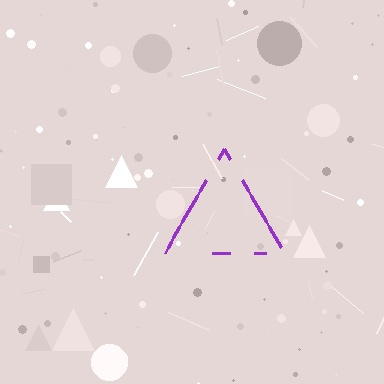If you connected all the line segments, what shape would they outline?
They would outline a triangle.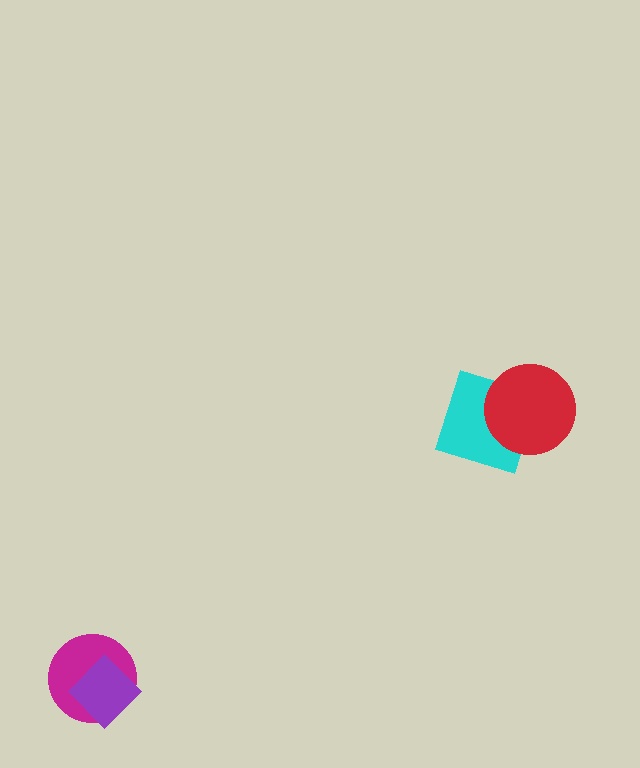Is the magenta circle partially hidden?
Yes, it is partially covered by another shape.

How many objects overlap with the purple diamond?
1 object overlaps with the purple diamond.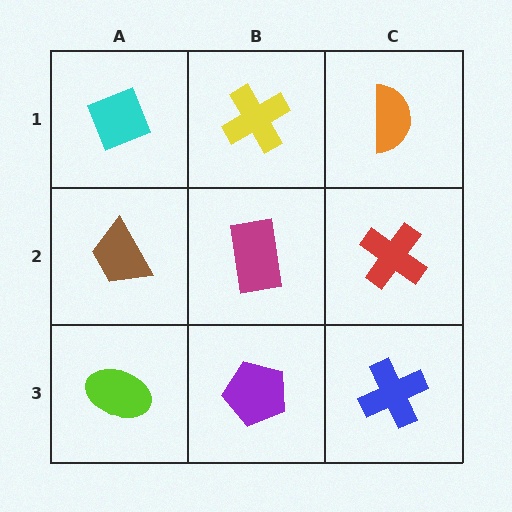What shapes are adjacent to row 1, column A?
A brown trapezoid (row 2, column A), a yellow cross (row 1, column B).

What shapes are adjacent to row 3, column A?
A brown trapezoid (row 2, column A), a purple pentagon (row 3, column B).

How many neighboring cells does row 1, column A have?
2.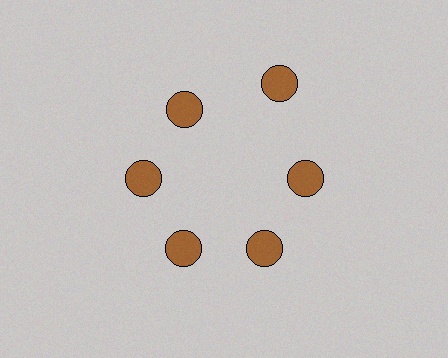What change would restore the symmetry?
The symmetry would be restored by moving it inward, back onto the ring so that all 6 circles sit at equal angles and equal distance from the center.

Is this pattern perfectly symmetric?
No. The 6 brown circles are arranged in a ring, but one element near the 1 o'clock position is pushed outward from the center, breaking the 6-fold rotational symmetry.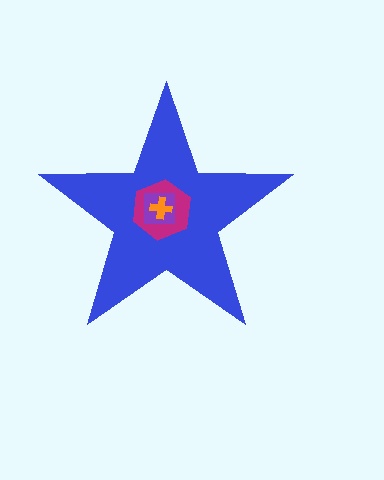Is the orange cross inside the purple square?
Yes.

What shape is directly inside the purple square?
The orange cross.